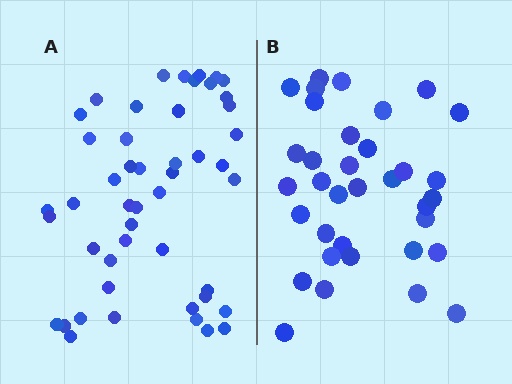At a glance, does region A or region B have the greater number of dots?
Region A (the left region) has more dots.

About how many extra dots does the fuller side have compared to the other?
Region A has approximately 15 more dots than region B.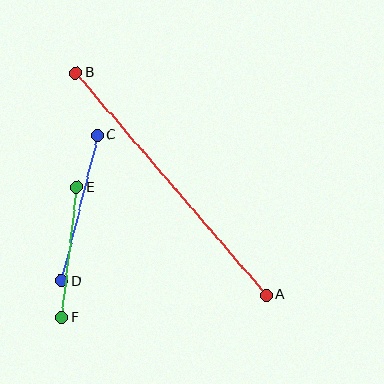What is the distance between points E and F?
The distance is approximately 131 pixels.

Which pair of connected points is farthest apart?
Points A and B are farthest apart.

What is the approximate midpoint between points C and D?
The midpoint is at approximately (79, 208) pixels.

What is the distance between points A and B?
The distance is approximately 293 pixels.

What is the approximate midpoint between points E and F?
The midpoint is at approximately (69, 252) pixels.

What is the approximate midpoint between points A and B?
The midpoint is at approximately (171, 184) pixels.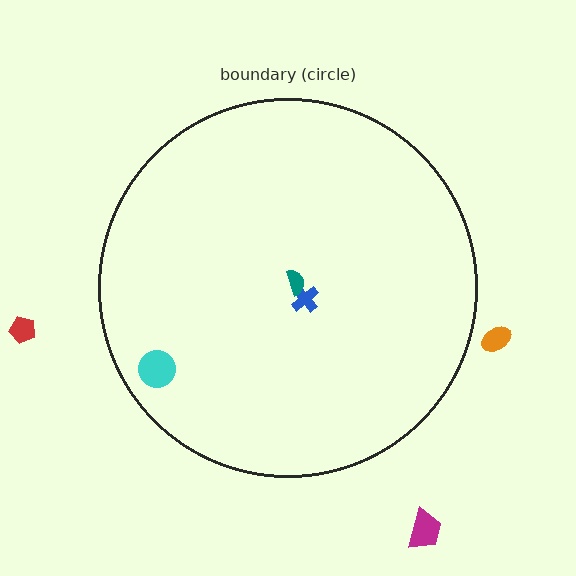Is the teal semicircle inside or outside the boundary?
Inside.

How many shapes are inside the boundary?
3 inside, 3 outside.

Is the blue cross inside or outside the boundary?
Inside.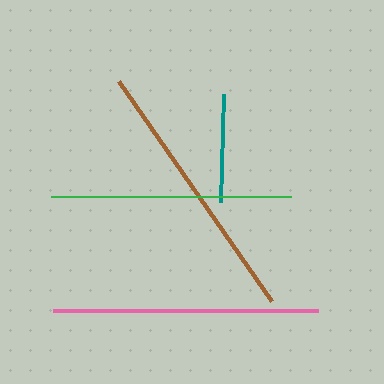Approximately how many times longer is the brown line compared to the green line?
The brown line is approximately 1.1 times the length of the green line.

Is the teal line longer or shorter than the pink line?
The pink line is longer than the teal line.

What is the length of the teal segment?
The teal segment is approximately 108 pixels long.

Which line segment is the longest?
The brown line is the longest at approximately 268 pixels.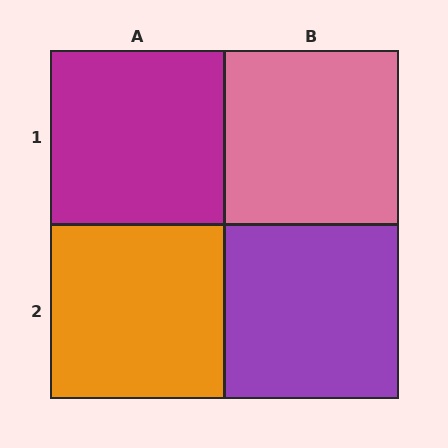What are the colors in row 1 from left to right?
Magenta, pink.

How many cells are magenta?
1 cell is magenta.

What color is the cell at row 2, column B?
Purple.